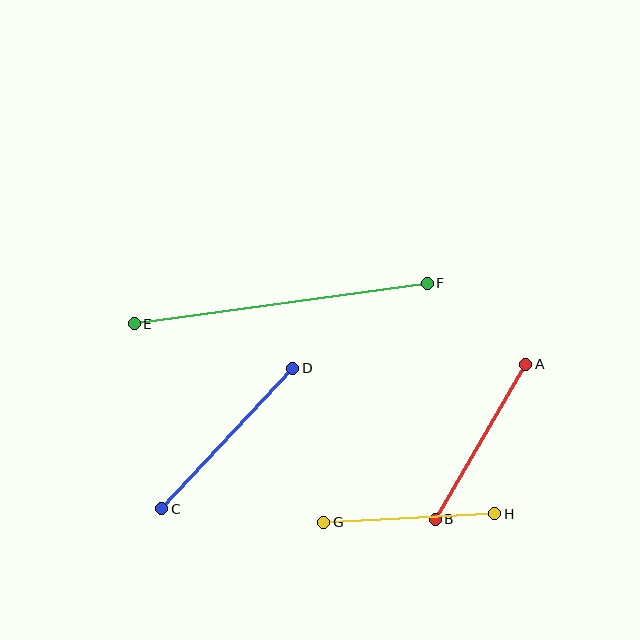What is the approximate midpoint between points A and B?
The midpoint is at approximately (480, 442) pixels.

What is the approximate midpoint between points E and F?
The midpoint is at approximately (281, 304) pixels.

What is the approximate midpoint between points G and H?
The midpoint is at approximately (409, 518) pixels.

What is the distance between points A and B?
The distance is approximately 180 pixels.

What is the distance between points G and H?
The distance is approximately 171 pixels.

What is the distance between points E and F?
The distance is approximately 296 pixels.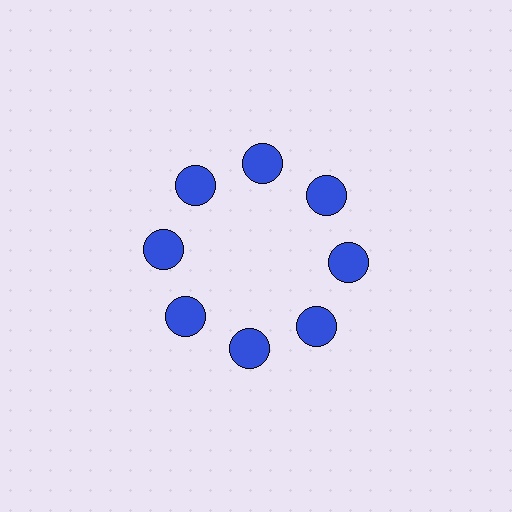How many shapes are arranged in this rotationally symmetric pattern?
There are 8 shapes, arranged in 8 groups of 1.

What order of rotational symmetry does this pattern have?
This pattern has 8-fold rotational symmetry.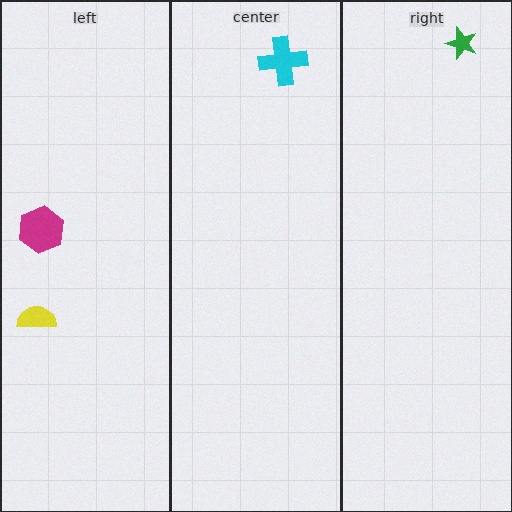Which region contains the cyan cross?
The center region.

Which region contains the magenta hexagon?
The left region.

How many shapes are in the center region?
1.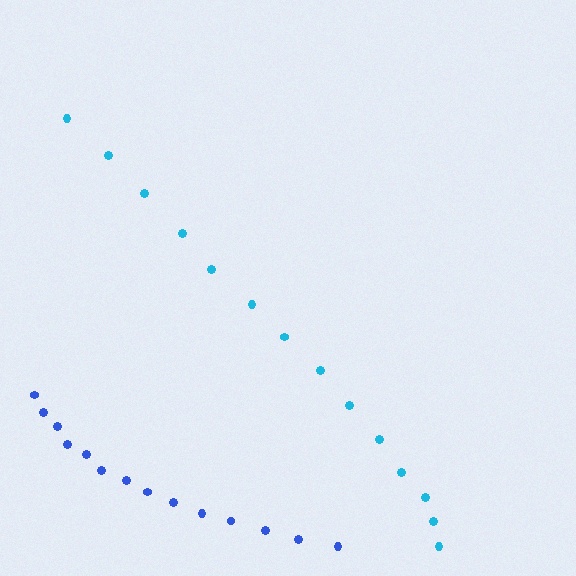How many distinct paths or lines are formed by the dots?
There are 2 distinct paths.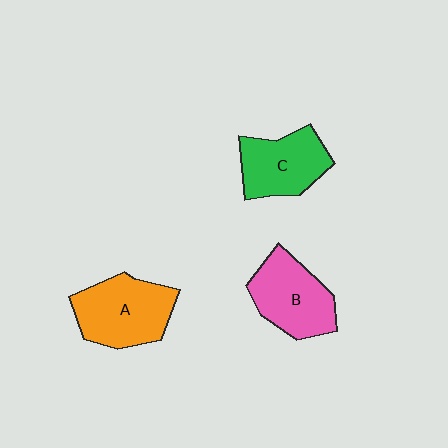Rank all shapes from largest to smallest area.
From largest to smallest: A (orange), B (pink), C (green).